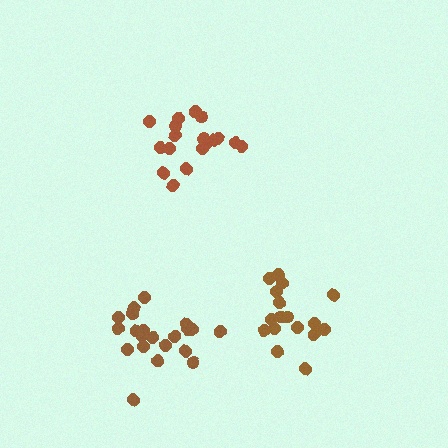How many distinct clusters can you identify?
There are 3 distinct clusters.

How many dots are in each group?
Group 1: 17 dots, Group 2: 21 dots, Group 3: 18 dots (56 total).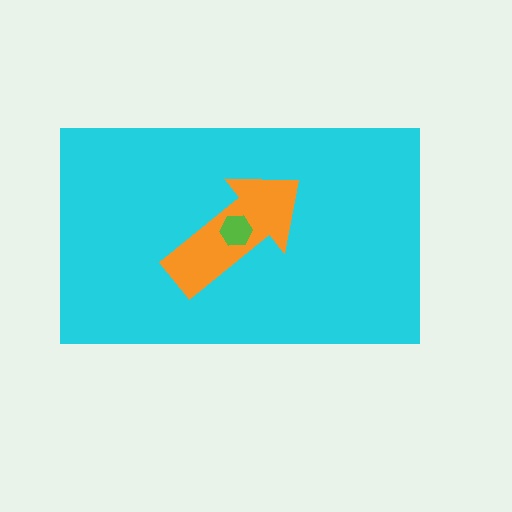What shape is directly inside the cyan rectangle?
The orange arrow.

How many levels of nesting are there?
3.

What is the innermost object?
The lime hexagon.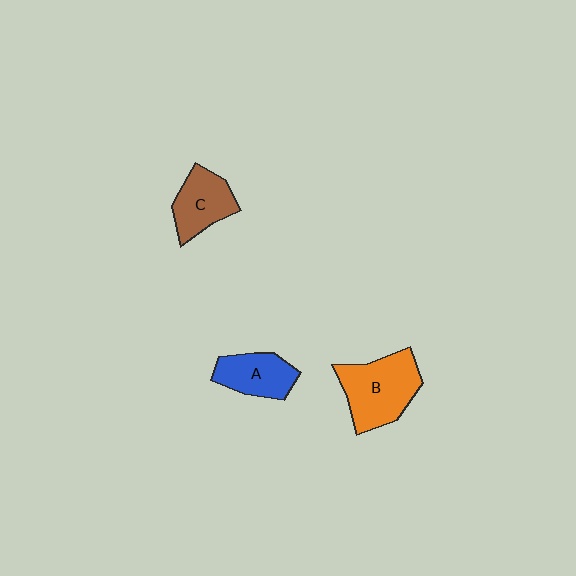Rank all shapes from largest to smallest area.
From largest to smallest: B (orange), C (brown), A (blue).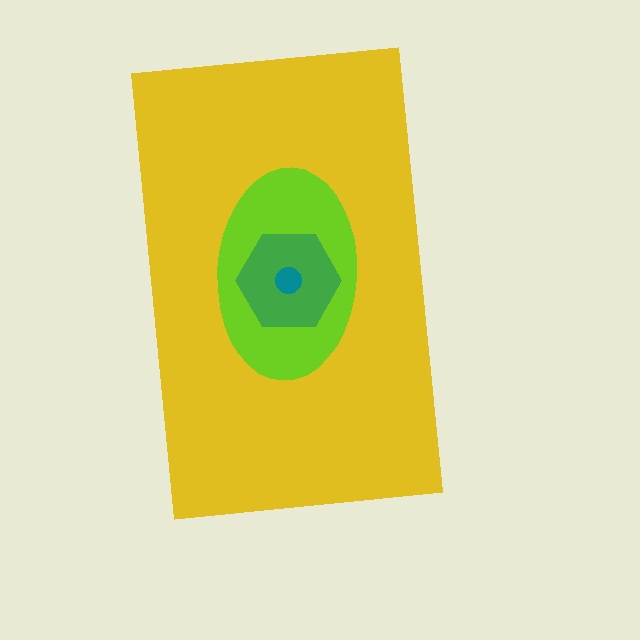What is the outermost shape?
The yellow rectangle.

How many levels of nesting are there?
4.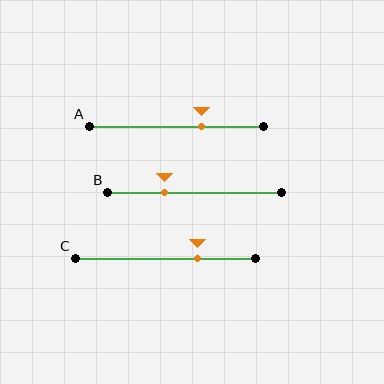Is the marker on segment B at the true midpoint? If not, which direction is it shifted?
No, the marker on segment B is shifted to the left by about 17% of the segment length.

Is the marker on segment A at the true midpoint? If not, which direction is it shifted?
No, the marker on segment A is shifted to the right by about 15% of the segment length.